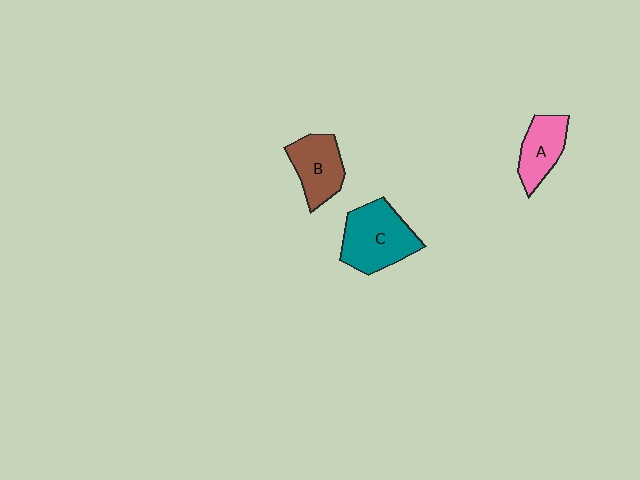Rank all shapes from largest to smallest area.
From largest to smallest: C (teal), B (brown), A (pink).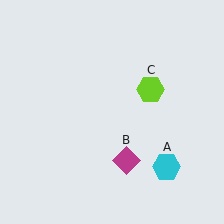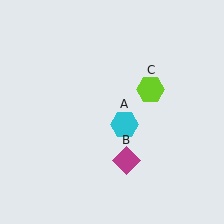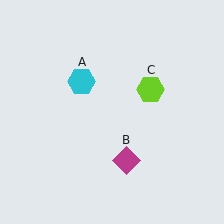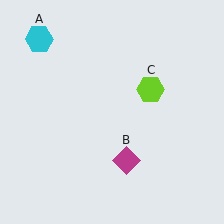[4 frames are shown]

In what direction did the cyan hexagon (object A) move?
The cyan hexagon (object A) moved up and to the left.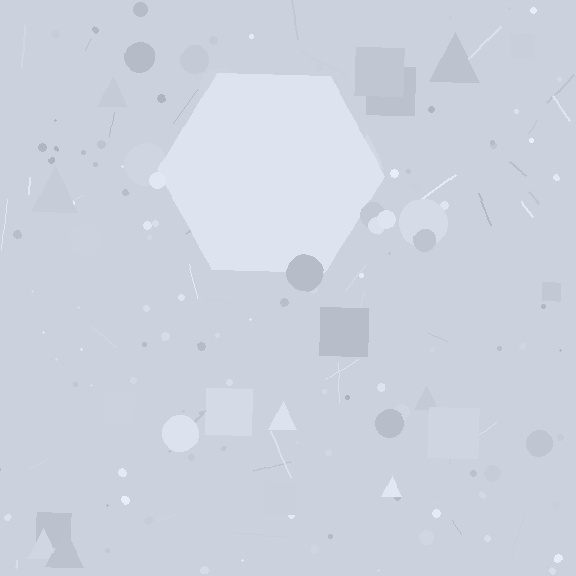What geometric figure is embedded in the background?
A hexagon is embedded in the background.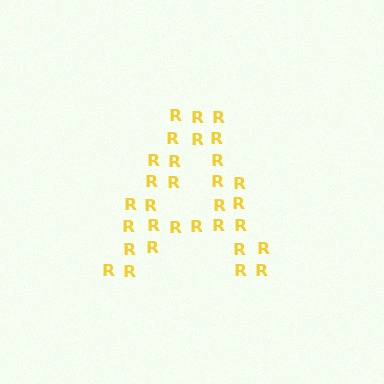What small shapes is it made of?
It is made of small letter R's.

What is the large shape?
The large shape is the letter A.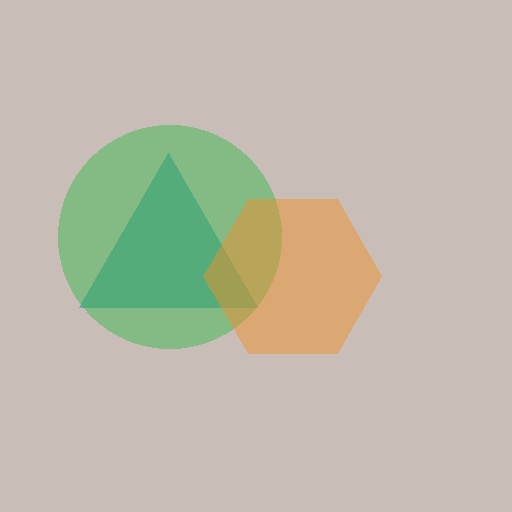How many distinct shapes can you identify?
There are 3 distinct shapes: a teal triangle, a green circle, an orange hexagon.